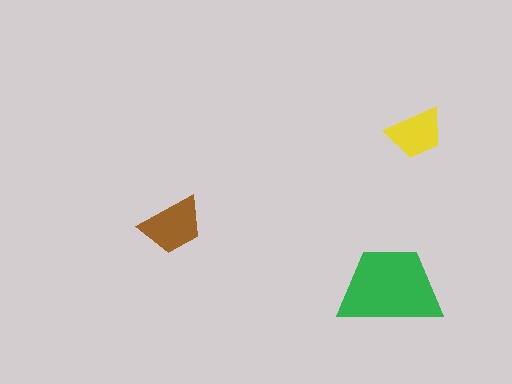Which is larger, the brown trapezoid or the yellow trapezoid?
The brown one.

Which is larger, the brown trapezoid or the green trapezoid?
The green one.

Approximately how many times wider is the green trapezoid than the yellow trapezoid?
About 2 times wider.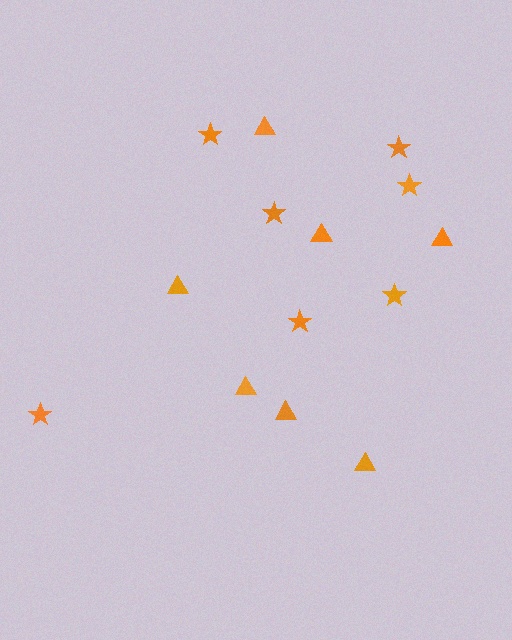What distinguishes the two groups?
There are 2 groups: one group of triangles (7) and one group of stars (7).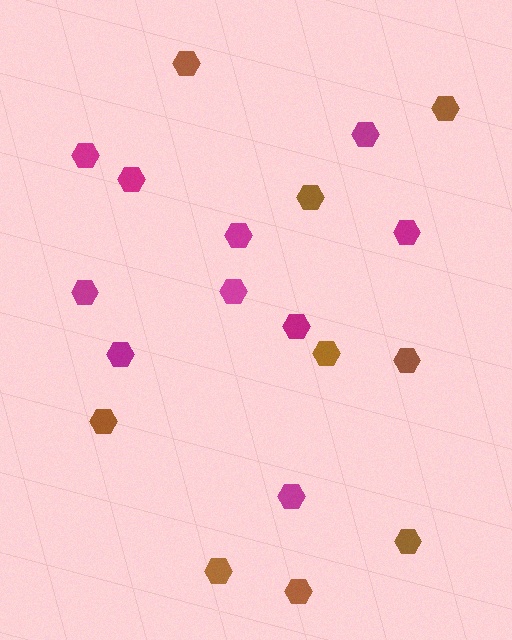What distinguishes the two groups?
There are 2 groups: one group of magenta hexagons (10) and one group of brown hexagons (9).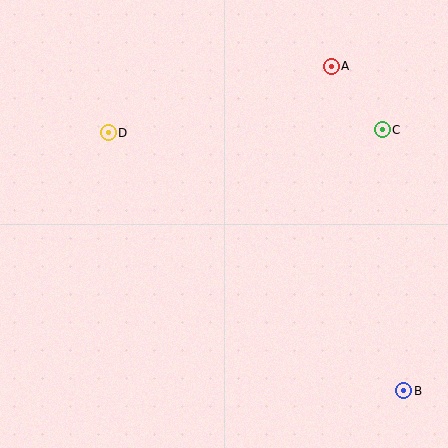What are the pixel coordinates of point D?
Point D is at (108, 133).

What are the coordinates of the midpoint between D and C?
The midpoint between D and C is at (245, 131).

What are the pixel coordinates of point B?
Point B is at (404, 391).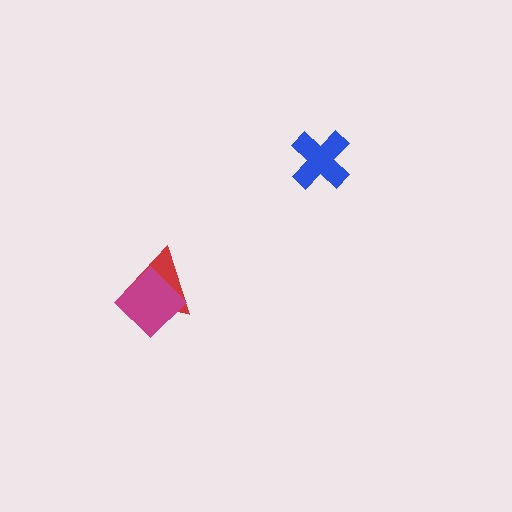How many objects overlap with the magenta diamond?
1 object overlaps with the magenta diamond.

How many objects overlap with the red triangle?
1 object overlaps with the red triangle.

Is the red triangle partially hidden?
Yes, it is partially covered by another shape.